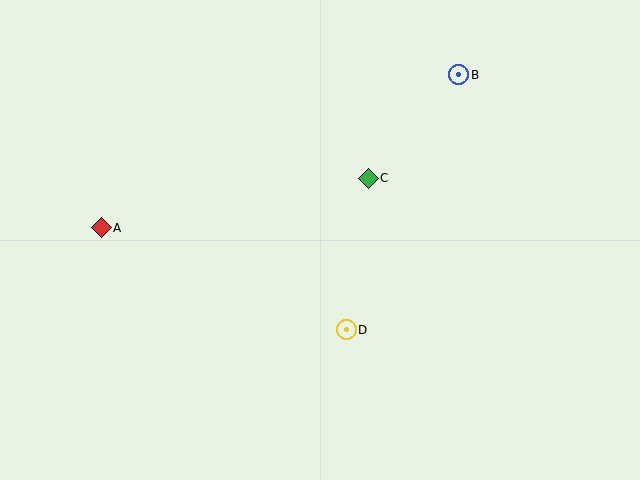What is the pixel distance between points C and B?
The distance between C and B is 137 pixels.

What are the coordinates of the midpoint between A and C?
The midpoint between A and C is at (235, 203).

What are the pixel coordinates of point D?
Point D is at (346, 330).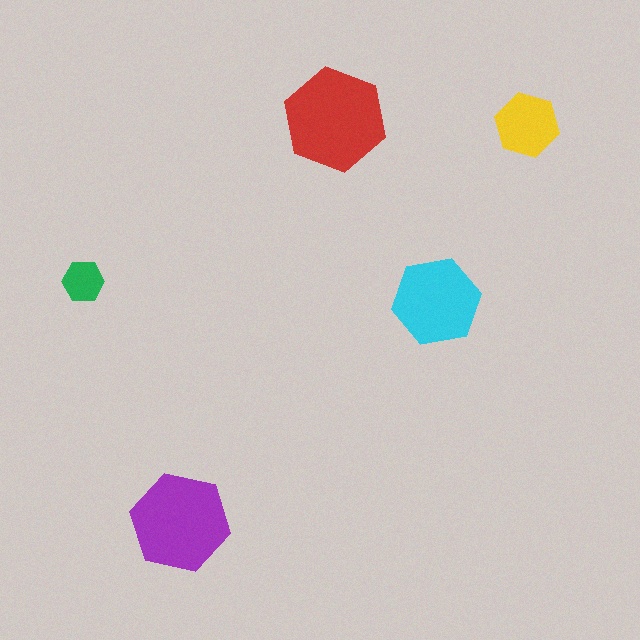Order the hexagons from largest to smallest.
the red one, the purple one, the cyan one, the yellow one, the green one.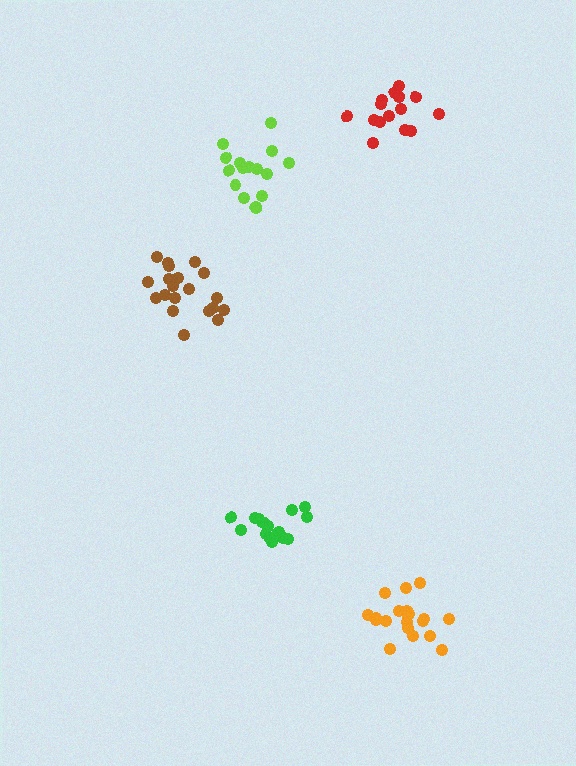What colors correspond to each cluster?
The clusters are colored: orange, green, red, lime, brown.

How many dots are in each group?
Group 1: 20 dots, Group 2: 19 dots, Group 3: 16 dots, Group 4: 16 dots, Group 5: 20 dots (91 total).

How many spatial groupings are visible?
There are 5 spatial groupings.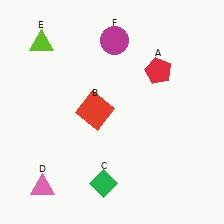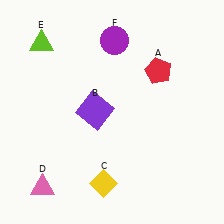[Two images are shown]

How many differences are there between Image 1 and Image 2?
There are 3 differences between the two images.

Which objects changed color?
B changed from red to purple. C changed from green to yellow. F changed from magenta to purple.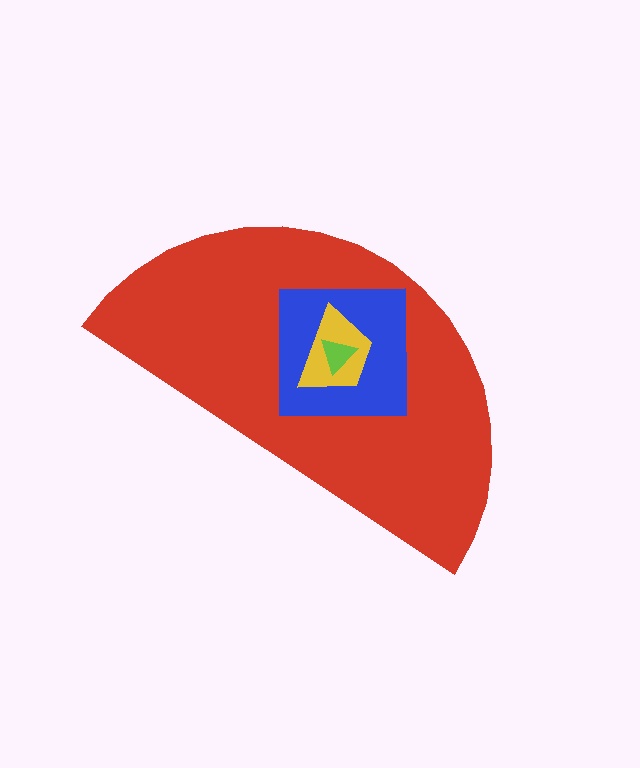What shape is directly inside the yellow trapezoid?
The lime triangle.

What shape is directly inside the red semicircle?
The blue square.